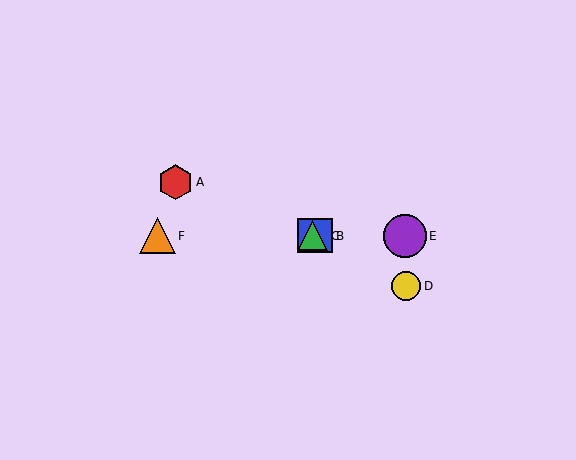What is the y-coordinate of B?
Object B is at y≈236.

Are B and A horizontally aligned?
No, B is at y≈236 and A is at y≈182.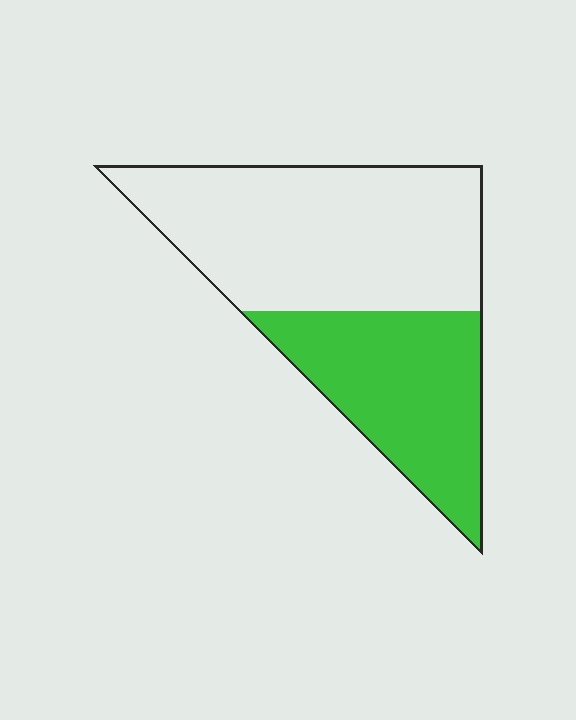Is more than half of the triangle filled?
No.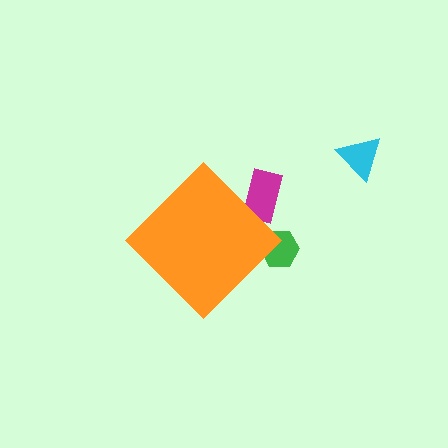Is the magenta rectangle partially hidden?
Yes, the magenta rectangle is partially hidden behind the orange diamond.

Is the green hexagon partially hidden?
Yes, the green hexagon is partially hidden behind the orange diamond.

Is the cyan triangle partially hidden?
No, the cyan triangle is fully visible.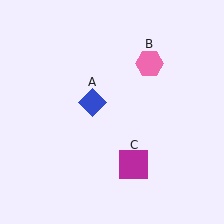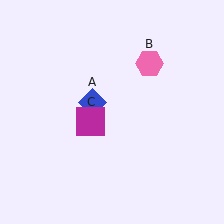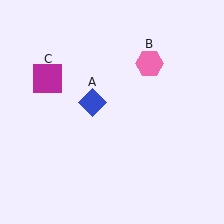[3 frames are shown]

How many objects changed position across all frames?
1 object changed position: magenta square (object C).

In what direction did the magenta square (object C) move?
The magenta square (object C) moved up and to the left.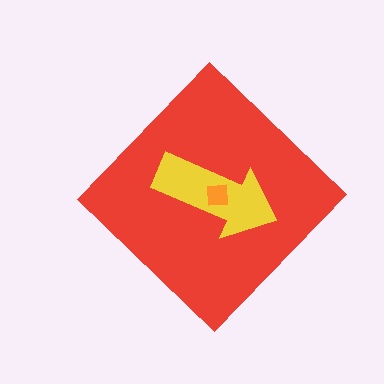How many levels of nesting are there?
3.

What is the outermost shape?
The red diamond.